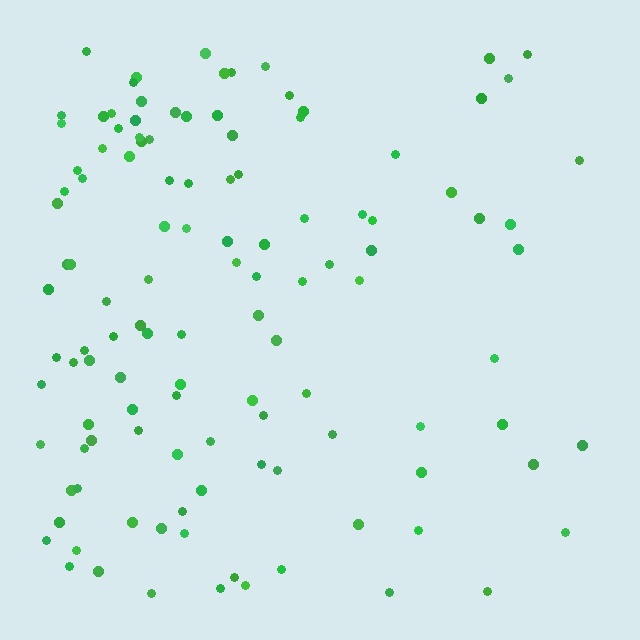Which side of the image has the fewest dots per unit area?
The right.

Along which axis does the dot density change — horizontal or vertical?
Horizontal.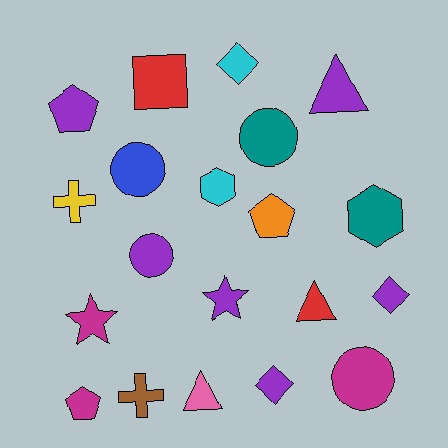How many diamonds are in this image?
There are 3 diamonds.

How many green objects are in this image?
There are no green objects.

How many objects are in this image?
There are 20 objects.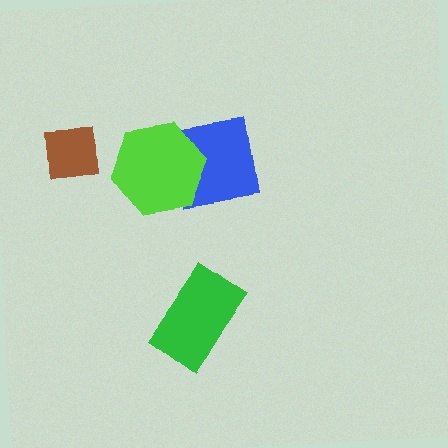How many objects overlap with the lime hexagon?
1 object overlaps with the lime hexagon.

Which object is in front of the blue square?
The lime hexagon is in front of the blue square.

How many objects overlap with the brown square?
0 objects overlap with the brown square.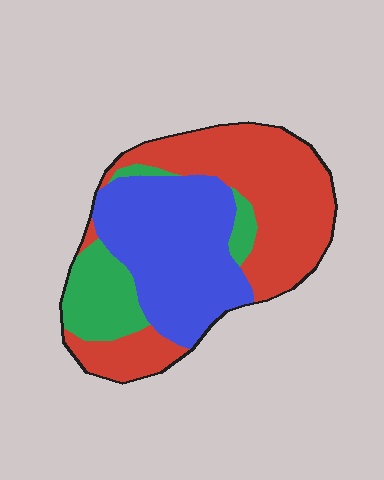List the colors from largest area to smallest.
From largest to smallest: red, blue, green.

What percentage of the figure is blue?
Blue covers 38% of the figure.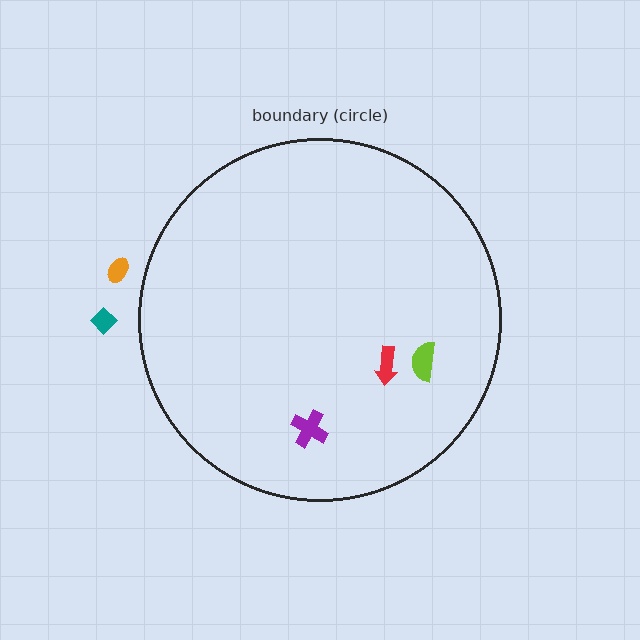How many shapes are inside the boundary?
3 inside, 2 outside.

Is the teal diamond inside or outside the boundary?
Outside.